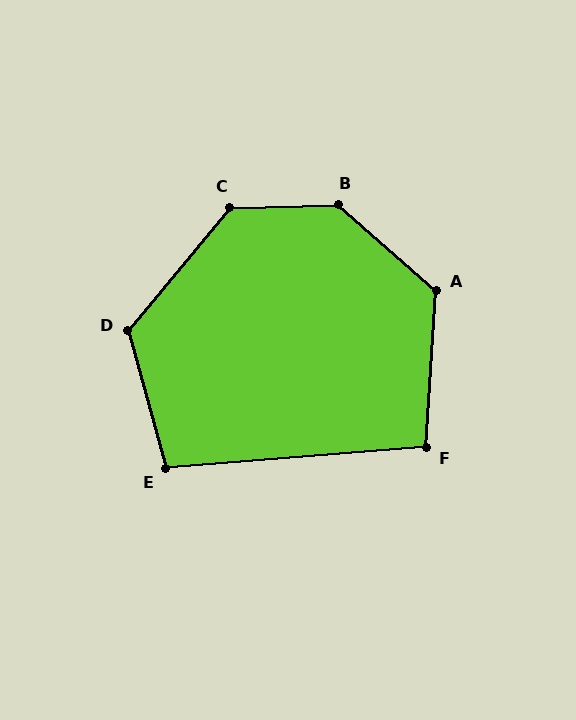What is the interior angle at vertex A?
Approximately 128 degrees (obtuse).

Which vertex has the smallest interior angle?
F, at approximately 98 degrees.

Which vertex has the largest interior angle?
B, at approximately 137 degrees.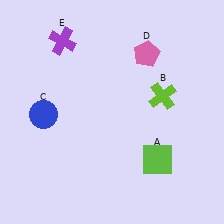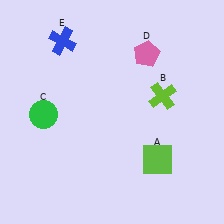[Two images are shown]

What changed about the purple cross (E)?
In Image 1, E is purple. In Image 2, it changed to blue.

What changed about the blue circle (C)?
In Image 1, C is blue. In Image 2, it changed to green.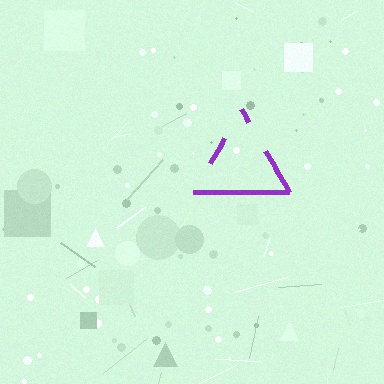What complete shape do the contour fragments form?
The contour fragments form a triangle.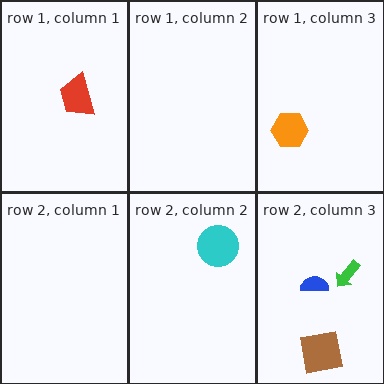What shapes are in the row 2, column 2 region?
The cyan circle.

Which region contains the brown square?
The row 2, column 3 region.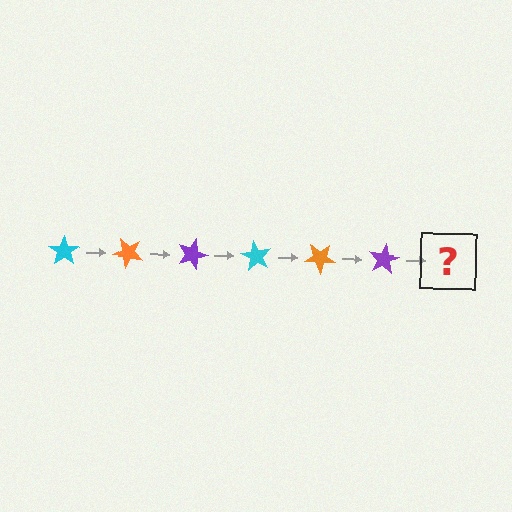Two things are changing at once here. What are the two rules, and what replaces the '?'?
The two rules are that it rotates 45 degrees each step and the color cycles through cyan, orange, and purple. The '?' should be a cyan star, rotated 270 degrees from the start.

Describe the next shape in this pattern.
It should be a cyan star, rotated 270 degrees from the start.